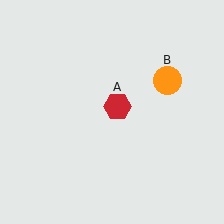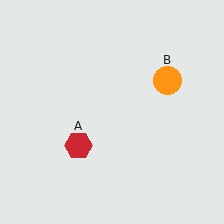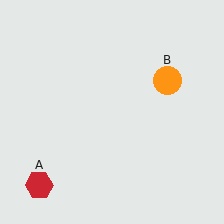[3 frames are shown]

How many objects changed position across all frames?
1 object changed position: red hexagon (object A).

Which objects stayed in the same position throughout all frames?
Orange circle (object B) remained stationary.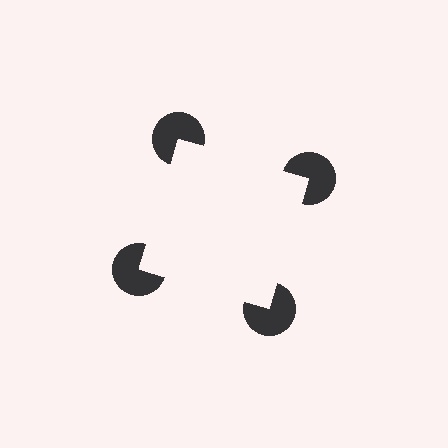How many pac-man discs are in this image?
There are 4 — one at each vertex of the illusory square.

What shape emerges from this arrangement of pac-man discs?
An illusory square — its edges are inferred from the aligned wedge cuts in the pac-man discs, not physically drawn.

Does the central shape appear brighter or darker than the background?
It typically appears slightly brighter than the background, even though no actual brightness change is drawn.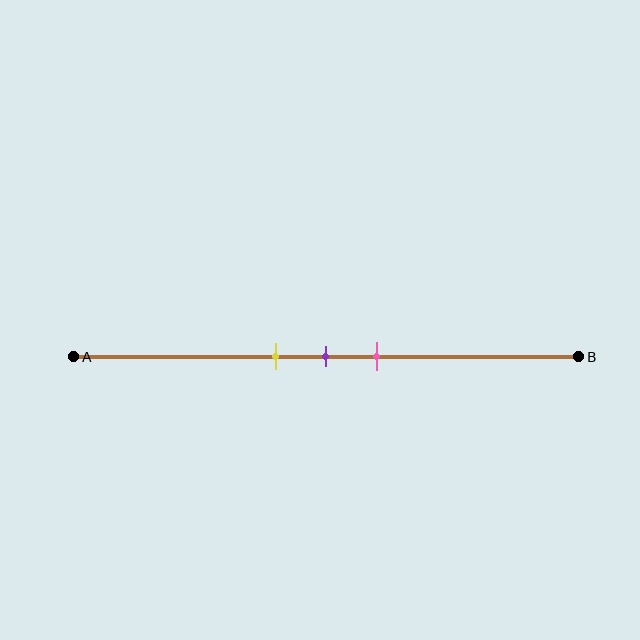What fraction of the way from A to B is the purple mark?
The purple mark is approximately 50% (0.5) of the way from A to B.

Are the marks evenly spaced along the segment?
Yes, the marks are approximately evenly spaced.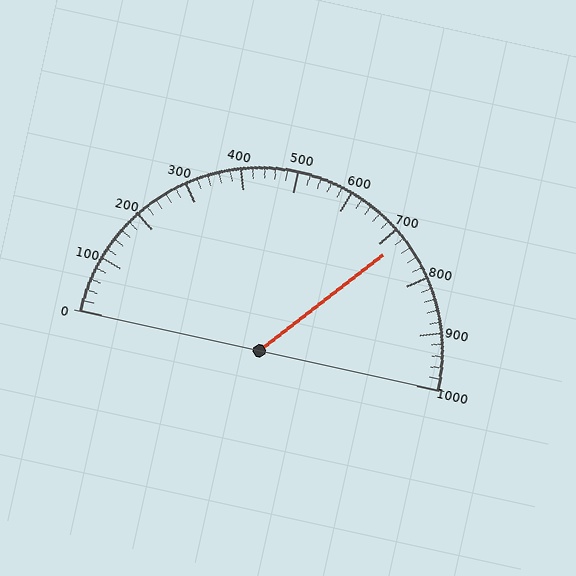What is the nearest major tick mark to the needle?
The nearest major tick mark is 700.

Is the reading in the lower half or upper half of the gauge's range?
The reading is in the upper half of the range (0 to 1000).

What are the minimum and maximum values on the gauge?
The gauge ranges from 0 to 1000.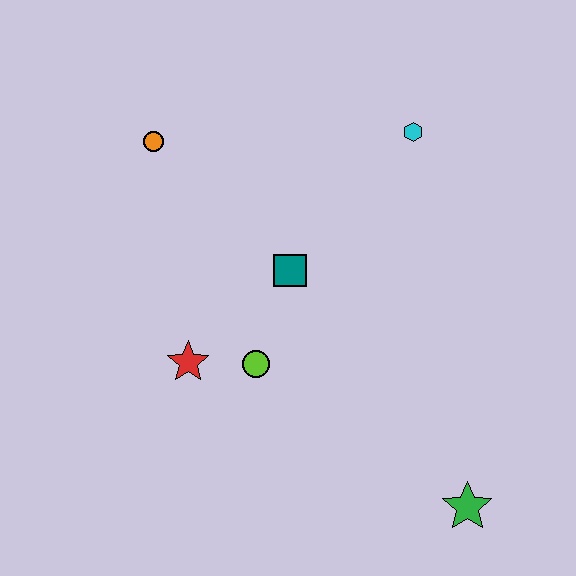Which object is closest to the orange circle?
The teal square is closest to the orange circle.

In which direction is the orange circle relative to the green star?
The orange circle is above the green star.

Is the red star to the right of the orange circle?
Yes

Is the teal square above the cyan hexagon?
No